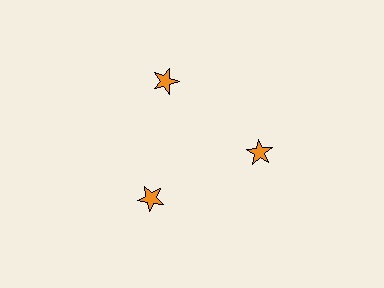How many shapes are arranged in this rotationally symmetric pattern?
There are 3 shapes, arranged in 3 groups of 1.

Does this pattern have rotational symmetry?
Yes, this pattern has 3-fold rotational symmetry. It looks the same after rotating 120 degrees around the center.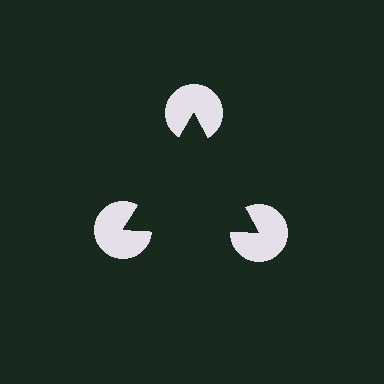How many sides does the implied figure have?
3 sides.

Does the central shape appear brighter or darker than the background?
It typically appears slightly darker than the background, even though no actual brightness change is drawn.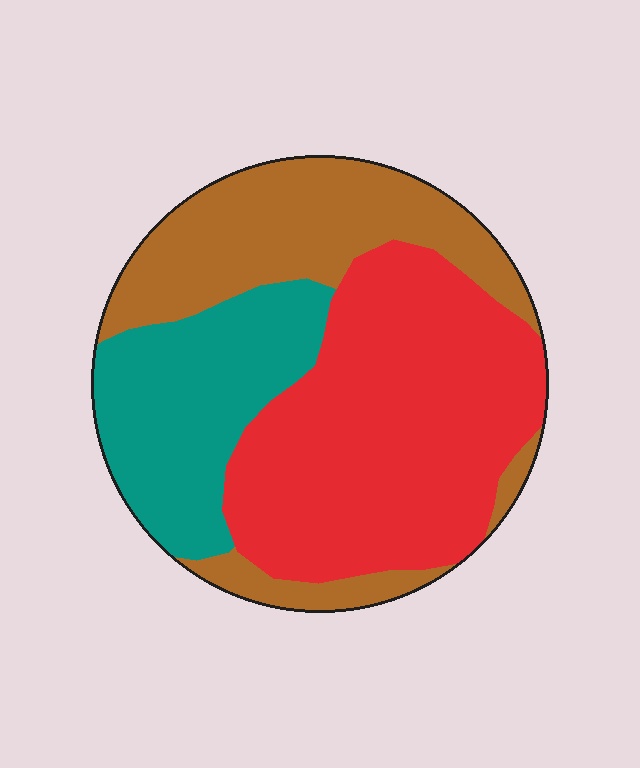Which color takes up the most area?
Red, at roughly 45%.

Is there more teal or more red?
Red.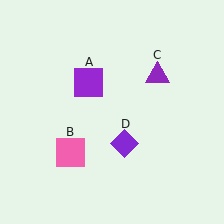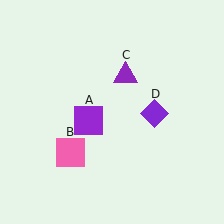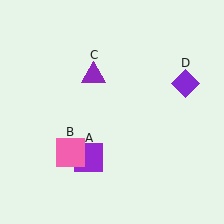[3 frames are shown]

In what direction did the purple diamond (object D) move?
The purple diamond (object D) moved up and to the right.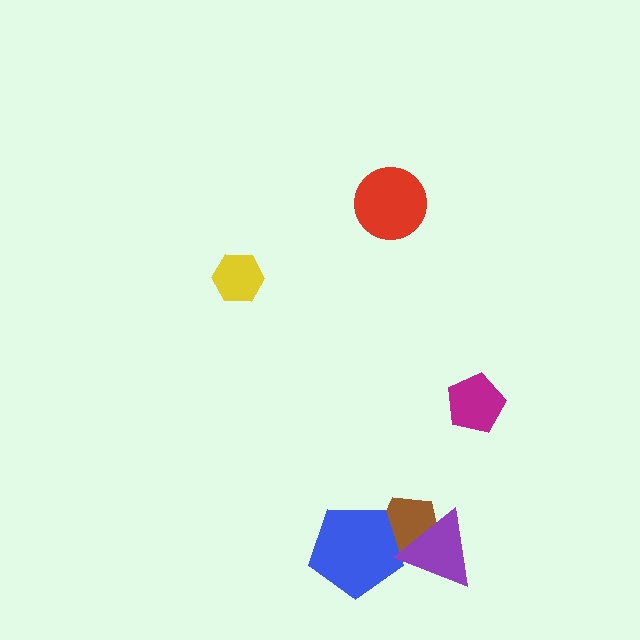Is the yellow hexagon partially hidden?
No, no other shape covers it.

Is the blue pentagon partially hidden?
Yes, it is partially covered by another shape.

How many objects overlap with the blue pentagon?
2 objects overlap with the blue pentagon.